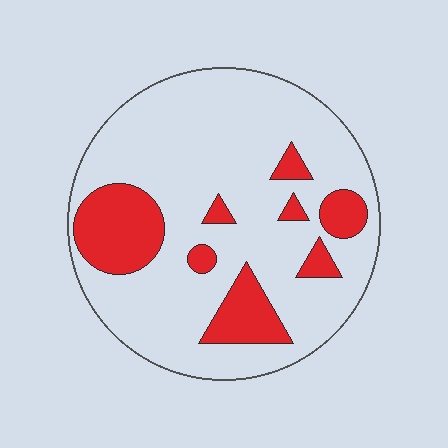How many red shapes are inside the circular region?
8.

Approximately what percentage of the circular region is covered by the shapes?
Approximately 20%.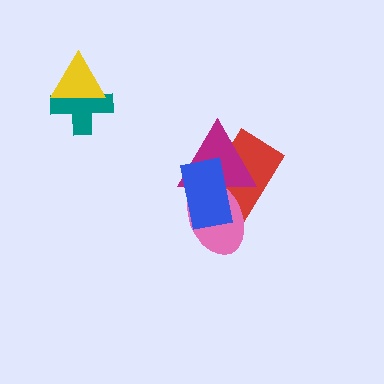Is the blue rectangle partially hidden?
No, no other shape covers it.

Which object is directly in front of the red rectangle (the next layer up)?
The pink ellipse is directly in front of the red rectangle.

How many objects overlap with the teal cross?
1 object overlaps with the teal cross.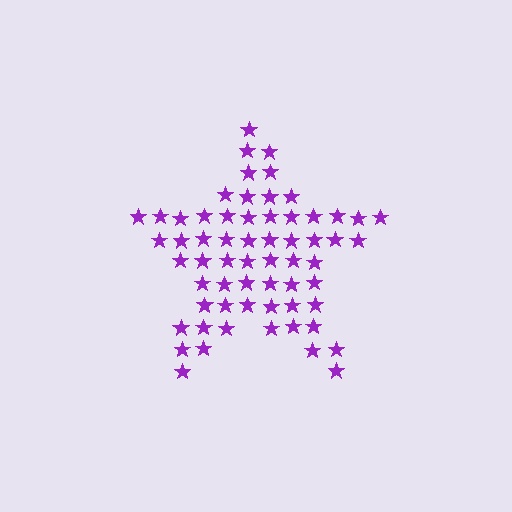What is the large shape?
The large shape is a star.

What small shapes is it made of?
It is made of small stars.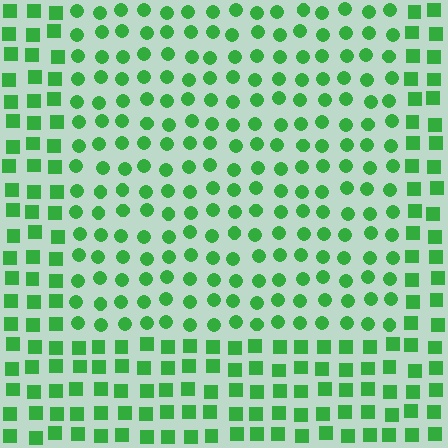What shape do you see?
I see a rectangle.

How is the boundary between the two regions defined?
The boundary is defined by a change in element shape: circles inside vs. squares outside. All elements share the same color and spacing.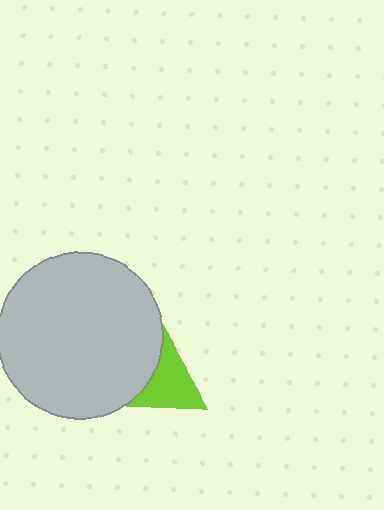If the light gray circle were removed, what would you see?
You would see the complete lime triangle.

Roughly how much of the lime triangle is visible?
About half of it is visible (roughly 57%).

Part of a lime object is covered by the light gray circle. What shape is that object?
It is a triangle.